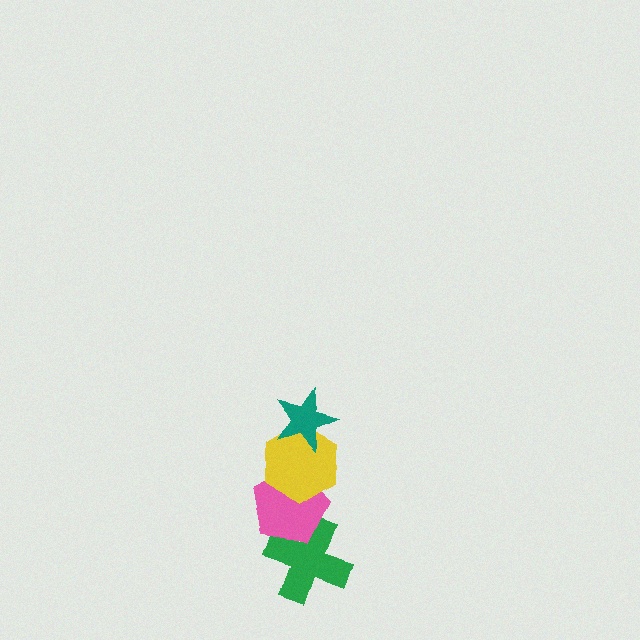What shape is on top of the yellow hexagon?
The teal star is on top of the yellow hexagon.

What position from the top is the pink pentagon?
The pink pentagon is 3rd from the top.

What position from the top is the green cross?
The green cross is 4th from the top.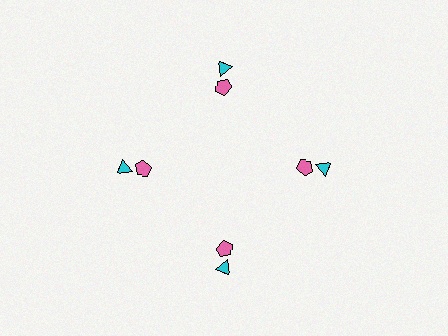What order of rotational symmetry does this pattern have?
This pattern has 4-fold rotational symmetry.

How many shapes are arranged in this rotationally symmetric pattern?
There are 8 shapes, arranged in 4 groups of 2.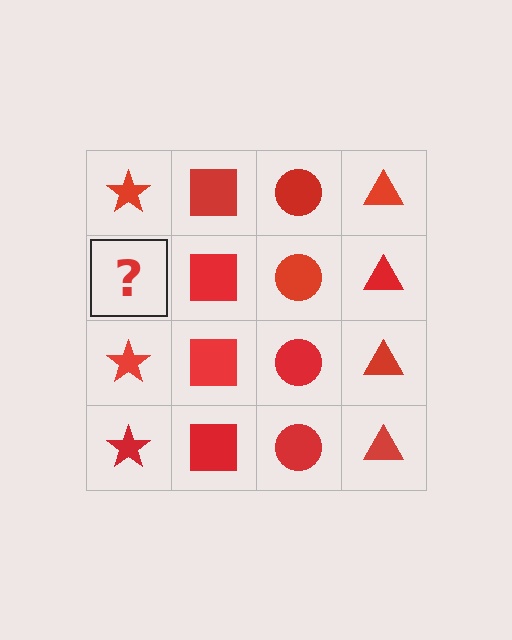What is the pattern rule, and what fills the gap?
The rule is that each column has a consistent shape. The gap should be filled with a red star.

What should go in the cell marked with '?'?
The missing cell should contain a red star.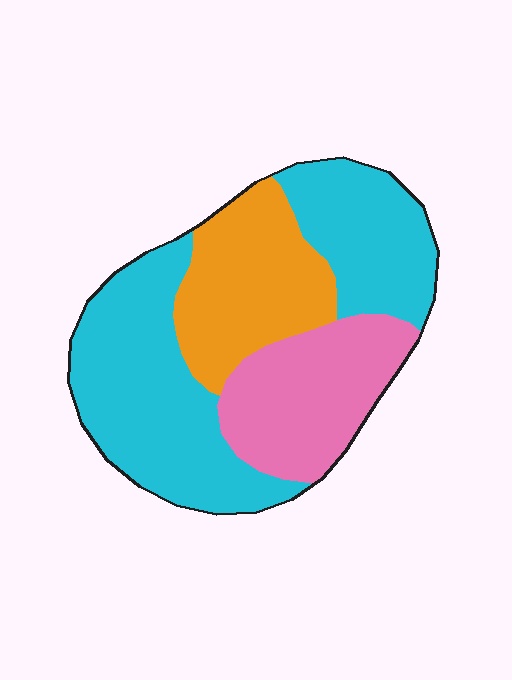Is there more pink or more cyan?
Cyan.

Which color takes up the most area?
Cyan, at roughly 55%.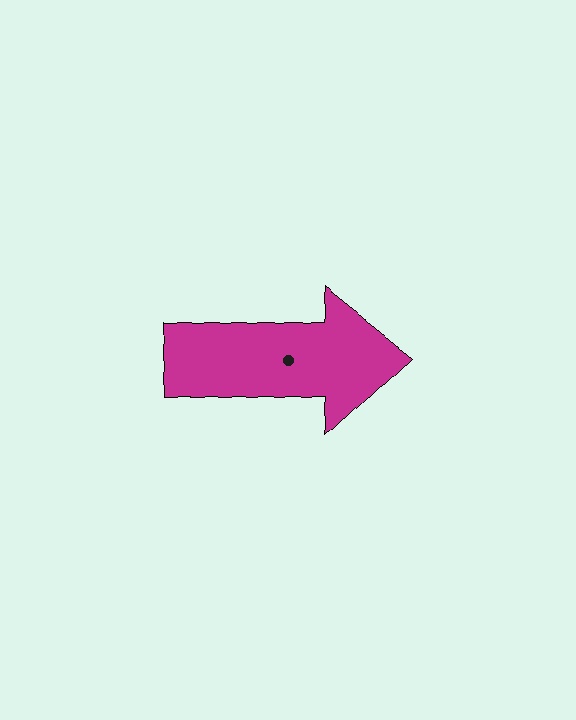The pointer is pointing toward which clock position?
Roughly 3 o'clock.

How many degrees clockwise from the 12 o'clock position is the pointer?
Approximately 88 degrees.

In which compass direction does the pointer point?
East.